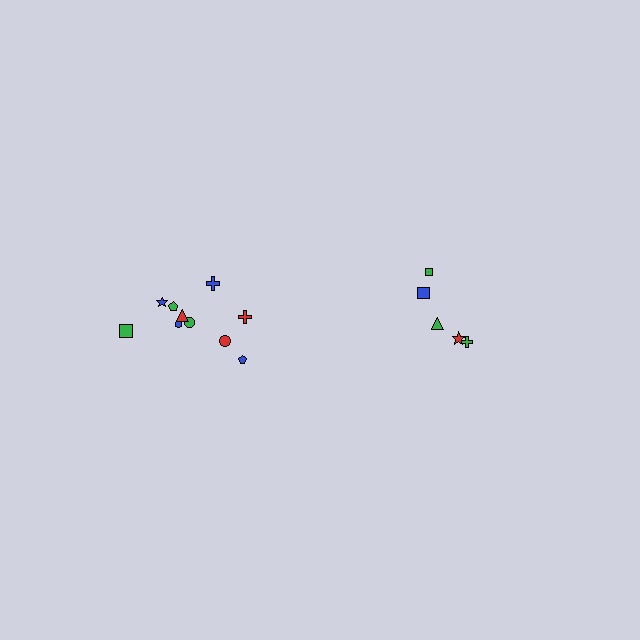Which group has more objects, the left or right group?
The left group.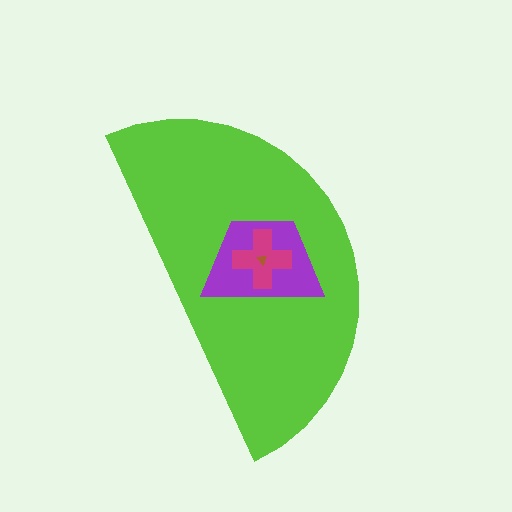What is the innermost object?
The brown triangle.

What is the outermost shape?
The lime semicircle.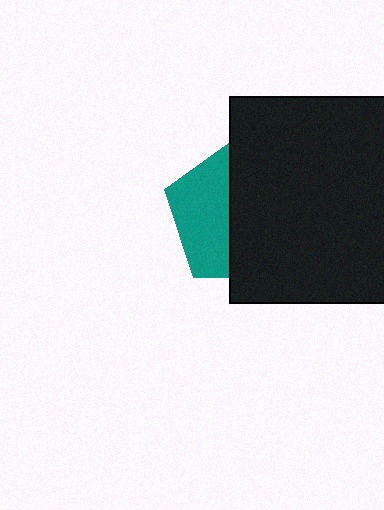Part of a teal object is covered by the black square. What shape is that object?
It is a pentagon.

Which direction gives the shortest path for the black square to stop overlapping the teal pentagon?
Moving right gives the shortest separation.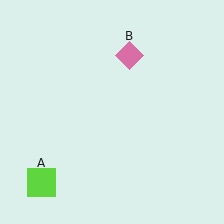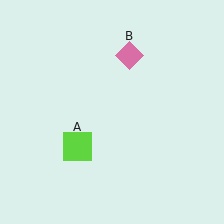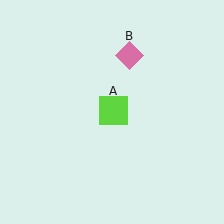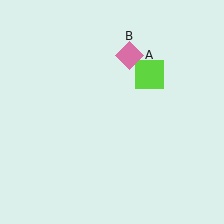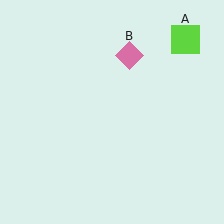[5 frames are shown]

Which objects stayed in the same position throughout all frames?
Pink diamond (object B) remained stationary.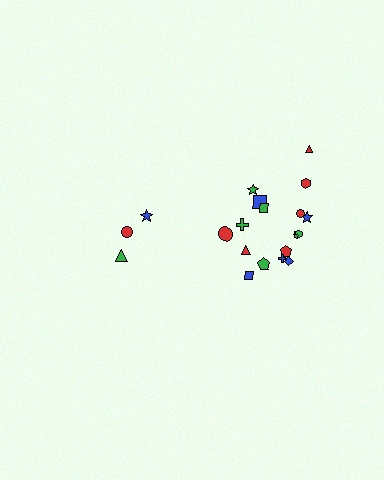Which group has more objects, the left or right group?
The right group.